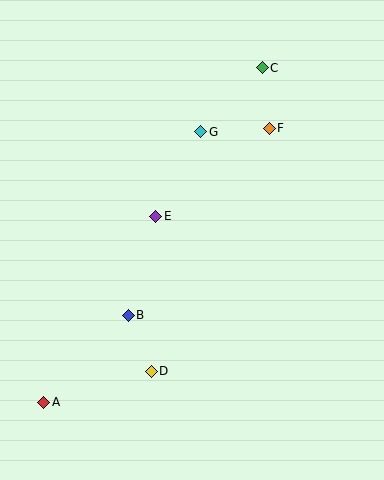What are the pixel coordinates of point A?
Point A is at (44, 402).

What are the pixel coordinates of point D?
Point D is at (151, 371).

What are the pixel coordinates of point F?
Point F is at (269, 128).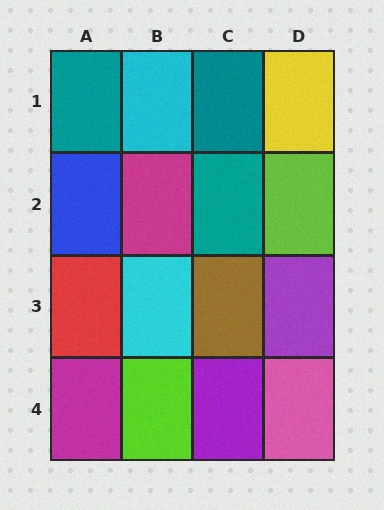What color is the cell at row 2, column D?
Lime.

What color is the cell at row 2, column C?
Teal.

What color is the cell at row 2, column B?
Magenta.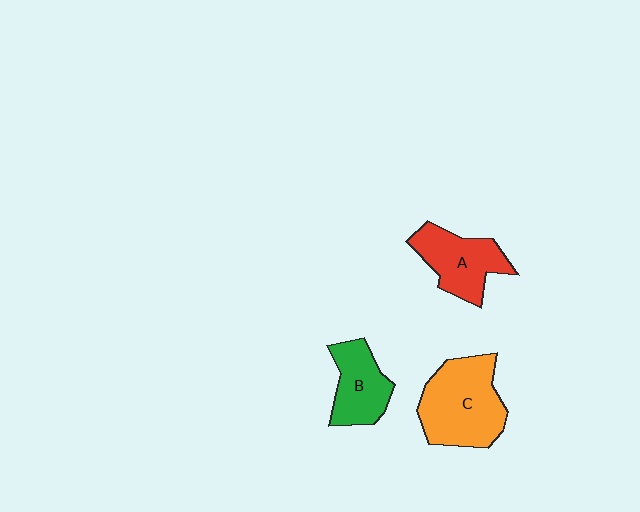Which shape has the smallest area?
Shape B (green).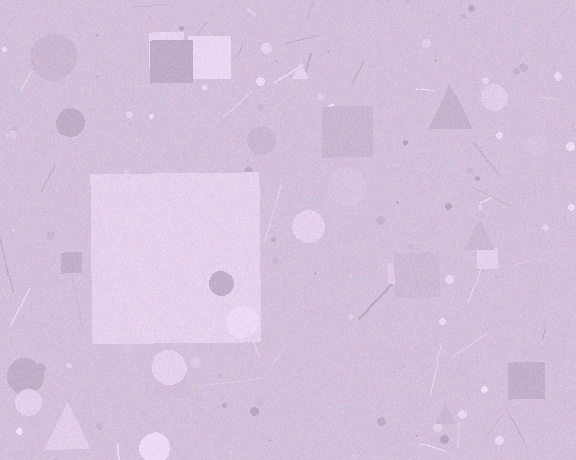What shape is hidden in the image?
A square is hidden in the image.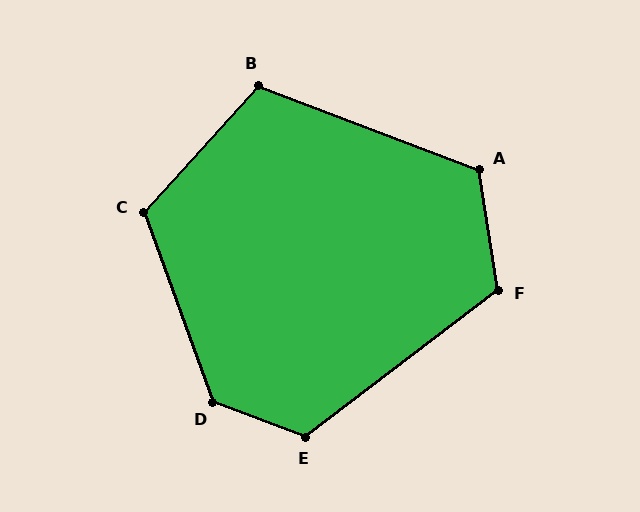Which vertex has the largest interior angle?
D, at approximately 130 degrees.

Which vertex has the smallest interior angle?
B, at approximately 111 degrees.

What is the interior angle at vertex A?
Approximately 120 degrees (obtuse).